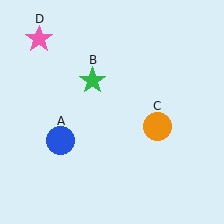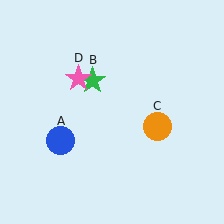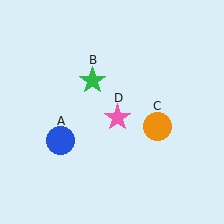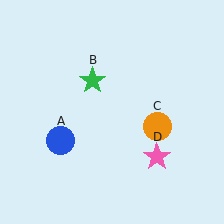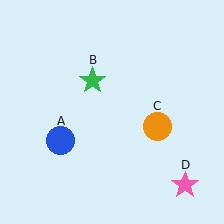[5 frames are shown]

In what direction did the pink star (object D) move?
The pink star (object D) moved down and to the right.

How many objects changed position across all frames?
1 object changed position: pink star (object D).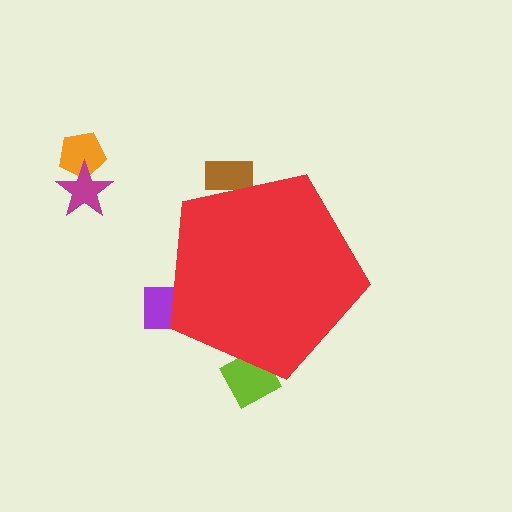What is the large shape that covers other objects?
A red pentagon.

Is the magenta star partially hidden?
No, the magenta star is fully visible.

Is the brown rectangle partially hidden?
Yes, the brown rectangle is partially hidden behind the red pentagon.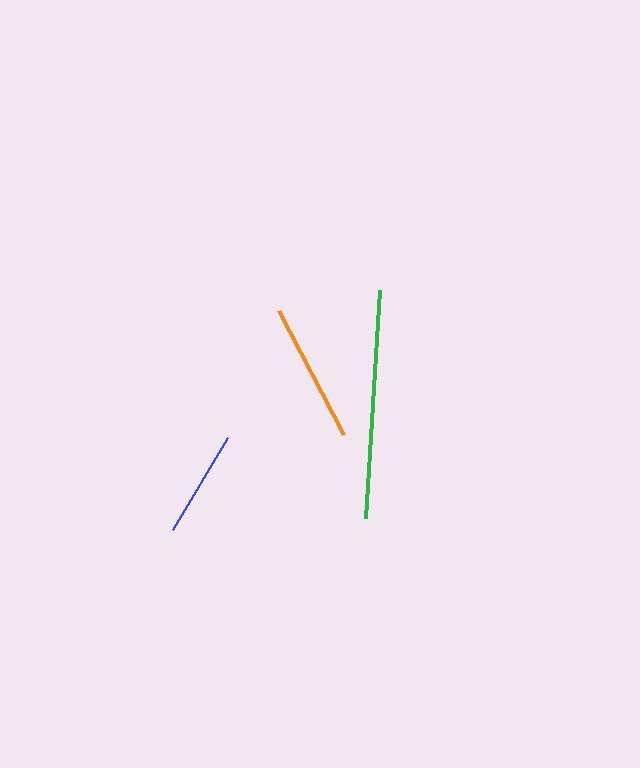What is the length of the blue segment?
The blue segment is approximately 107 pixels long.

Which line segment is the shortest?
The blue line is the shortest at approximately 107 pixels.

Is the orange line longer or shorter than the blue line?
The orange line is longer than the blue line.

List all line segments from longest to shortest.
From longest to shortest: green, orange, blue.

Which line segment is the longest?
The green line is the longest at approximately 229 pixels.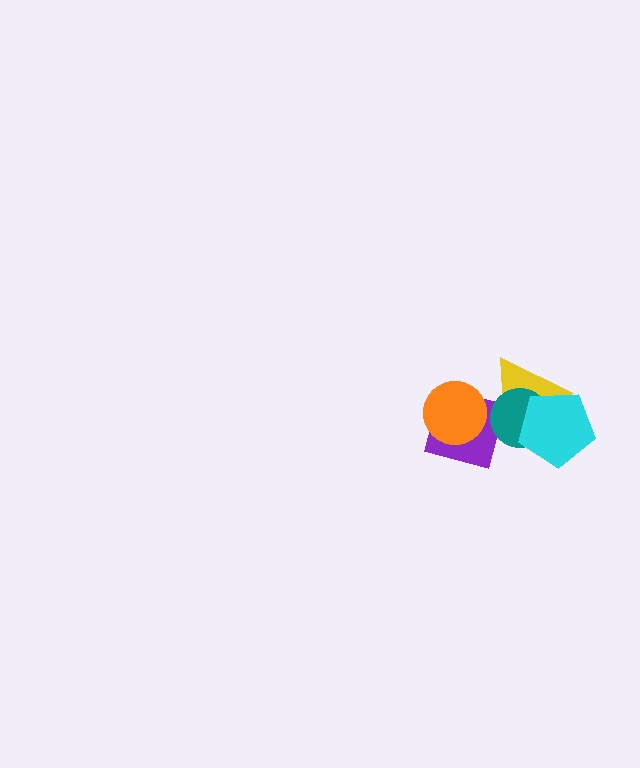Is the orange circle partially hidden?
No, no other shape covers it.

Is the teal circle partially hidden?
Yes, it is partially covered by another shape.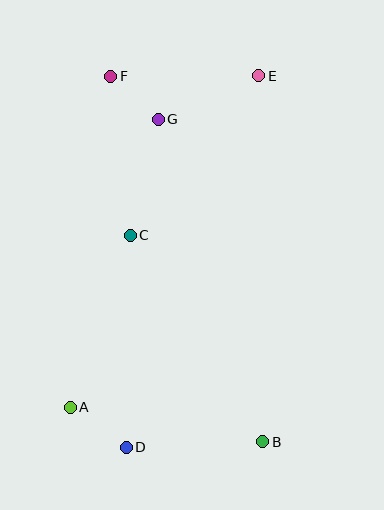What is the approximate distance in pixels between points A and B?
The distance between A and B is approximately 196 pixels.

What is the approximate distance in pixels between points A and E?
The distance between A and E is approximately 381 pixels.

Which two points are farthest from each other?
Points B and F are farthest from each other.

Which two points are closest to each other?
Points F and G are closest to each other.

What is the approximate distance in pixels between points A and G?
The distance between A and G is approximately 301 pixels.